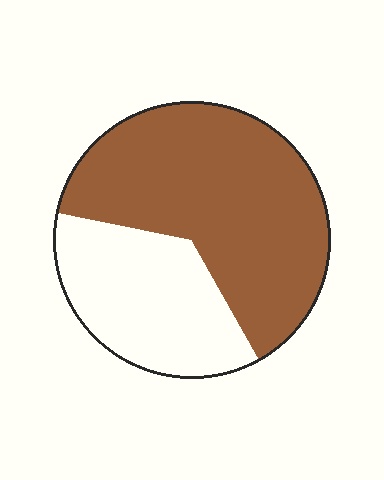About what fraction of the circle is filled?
About five eighths (5/8).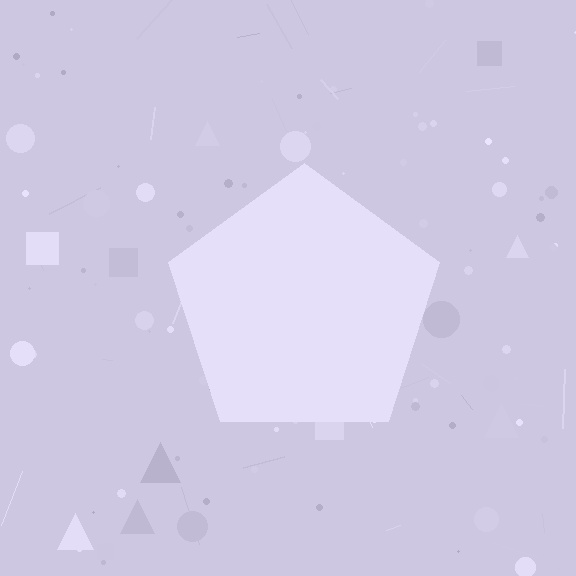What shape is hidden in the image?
A pentagon is hidden in the image.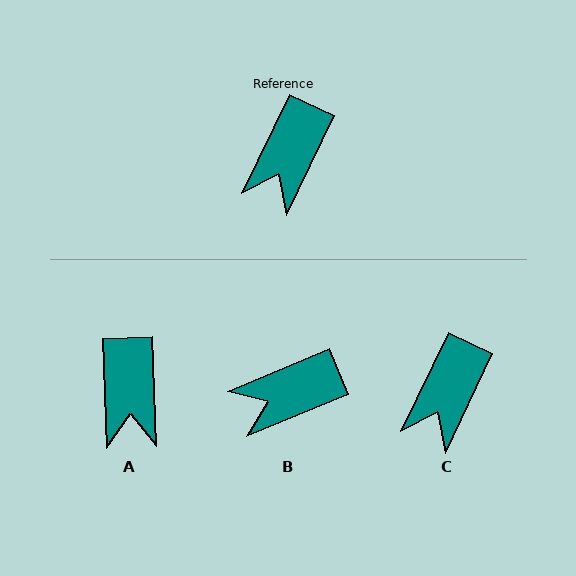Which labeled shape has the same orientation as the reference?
C.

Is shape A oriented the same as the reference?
No, it is off by about 28 degrees.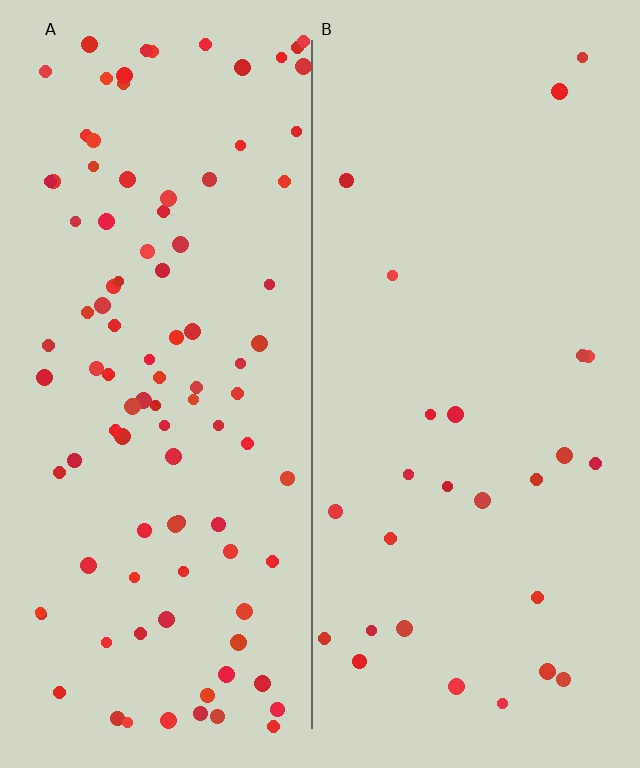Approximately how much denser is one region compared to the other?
Approximately 3.8× — region A over region B.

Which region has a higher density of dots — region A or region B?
A (the left).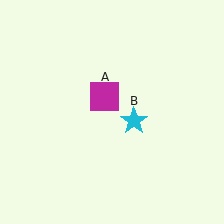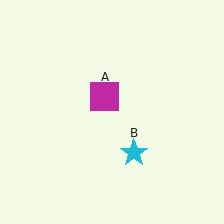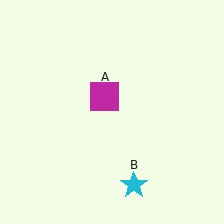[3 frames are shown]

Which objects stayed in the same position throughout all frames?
Magenta square (object A) remained stationary.